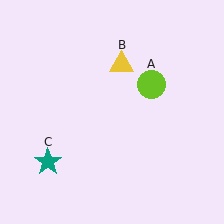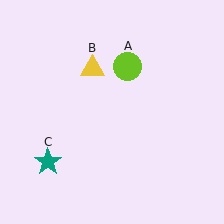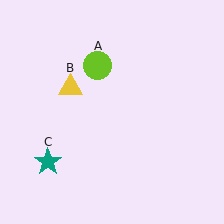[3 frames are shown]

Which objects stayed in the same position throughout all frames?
Teal star (object C) remained stationary.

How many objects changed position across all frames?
2 objects changed position: lime circle (object A), yellow triangle (object B).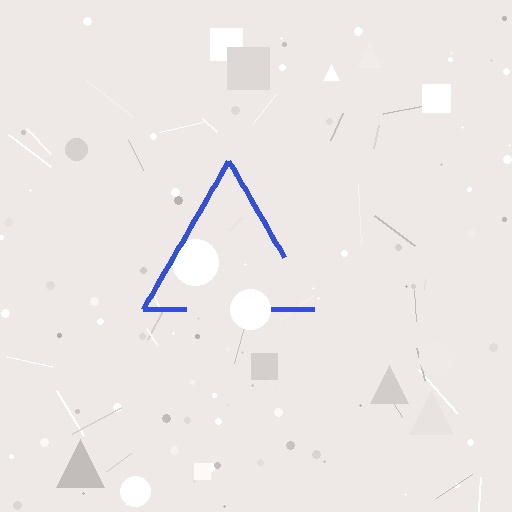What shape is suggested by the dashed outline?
The dashed outline suggests a triangle.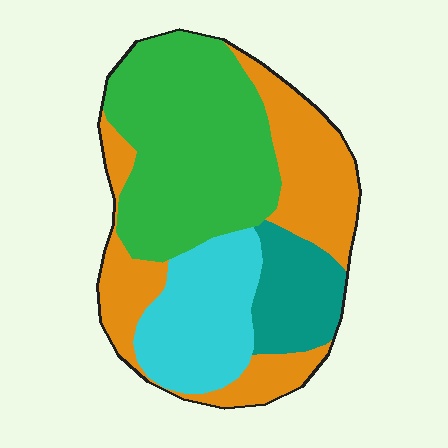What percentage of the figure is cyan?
Cyan takes up about one fifth (1/5) of the figure.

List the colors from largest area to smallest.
From largest to smallest: green, orange, cyan, teal.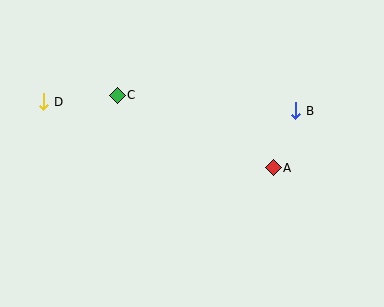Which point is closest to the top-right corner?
Point B is closest to the top-right corner.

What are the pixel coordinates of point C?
Point C is at (117, 95).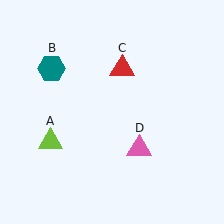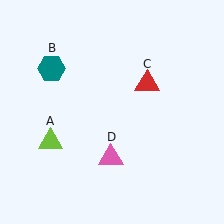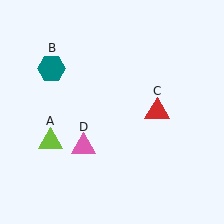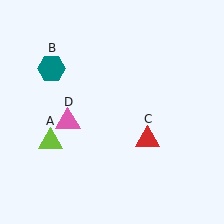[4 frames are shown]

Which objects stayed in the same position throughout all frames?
Lime triangle (object A) and teal hexagon (object B) remained stationary.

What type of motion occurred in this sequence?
The red triangle (object C), pink triangle (object D) rotated clockwise around the center of the scene.